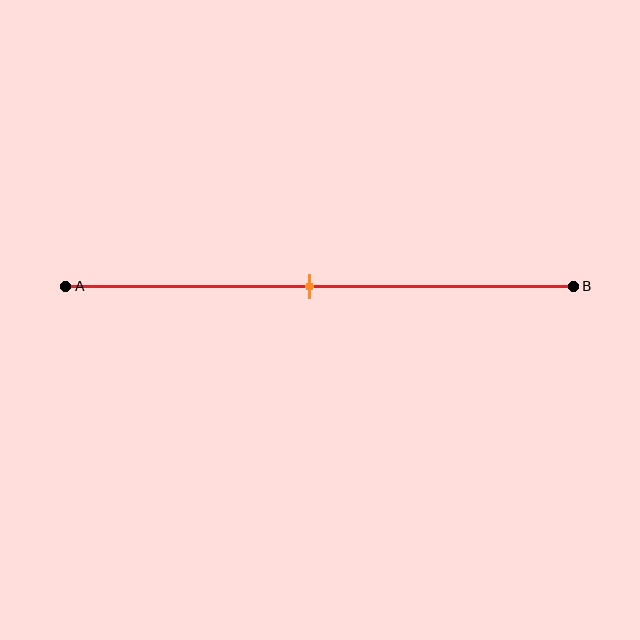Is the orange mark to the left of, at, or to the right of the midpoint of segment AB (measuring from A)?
The orange mark is approximately at the midpoint of segment AB.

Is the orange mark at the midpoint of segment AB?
Yes, the mark is approximately at the midpoint.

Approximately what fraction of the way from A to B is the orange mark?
The orange mark is approximately 50% of the way from A to B.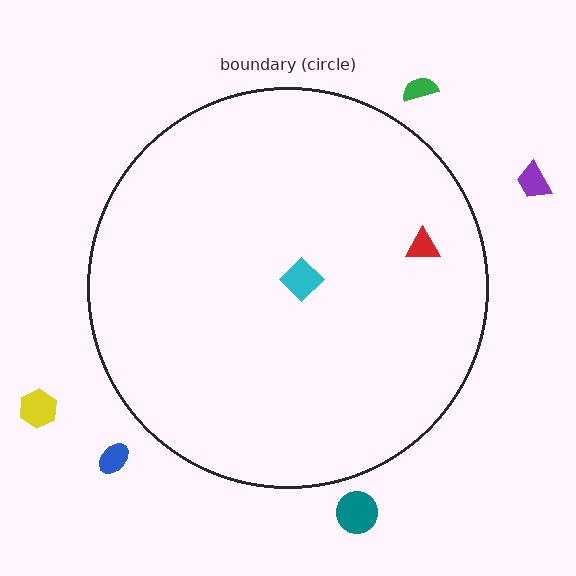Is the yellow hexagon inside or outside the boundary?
Outside.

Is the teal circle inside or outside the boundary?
Outside.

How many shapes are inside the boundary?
2 inside, 5 outside.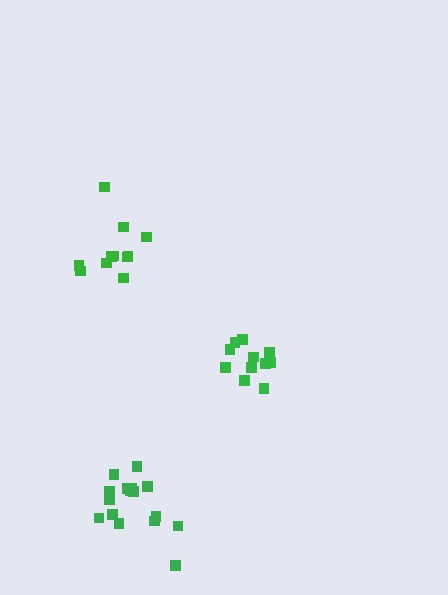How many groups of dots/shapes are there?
There are 3 groups.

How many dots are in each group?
Group 1: 11 dots, Group 2: 11 dots, Group 3: 16 dots (38 total).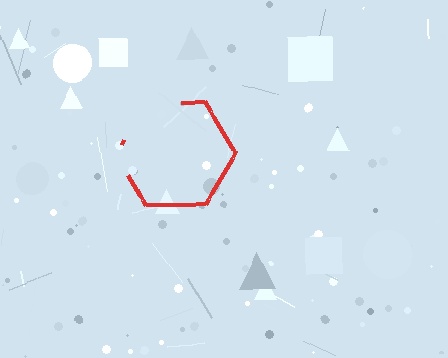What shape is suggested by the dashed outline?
The dashed outline suggests a hexagon.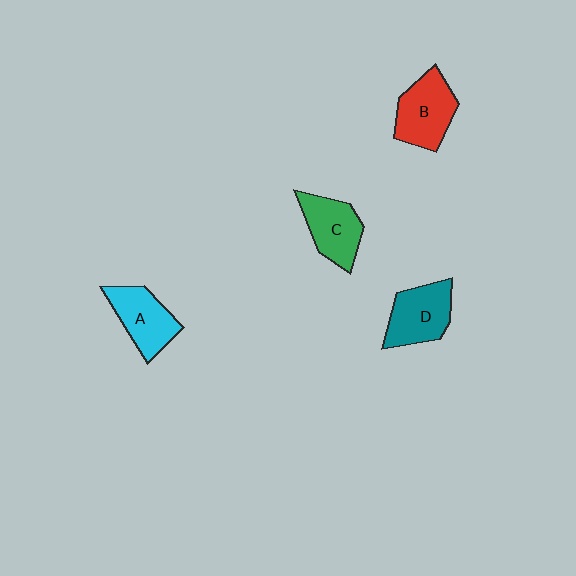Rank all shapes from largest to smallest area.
From largest to smallest: B (red), D (teal), A (cyan), C (green).